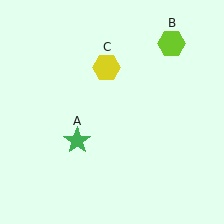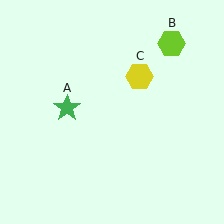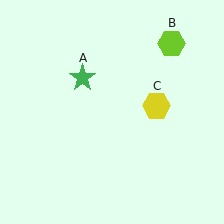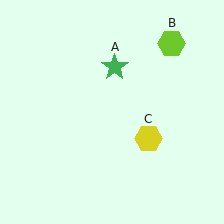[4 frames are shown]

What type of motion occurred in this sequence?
The green star (object A), yellow hexagon (object C) rotated clockwise around the center of the scene.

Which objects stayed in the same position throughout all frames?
Lime hexagon (object B) remained stationary.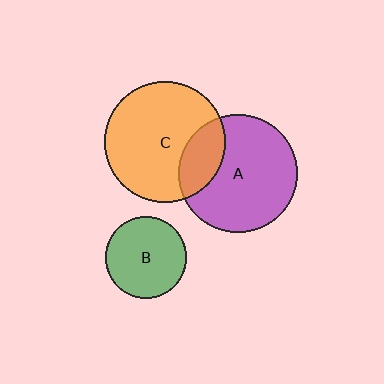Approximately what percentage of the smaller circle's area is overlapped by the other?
Approximately 25%.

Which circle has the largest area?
Circle C (orange).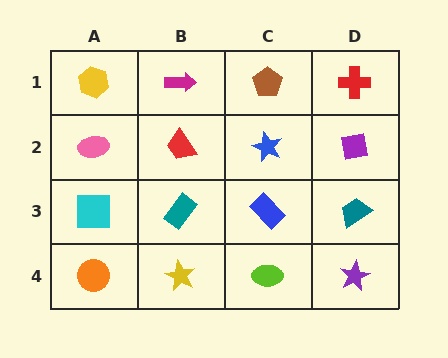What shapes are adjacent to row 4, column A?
A cyan square (row 3, column A), a yellow star (row 4, column B).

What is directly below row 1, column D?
A purple square.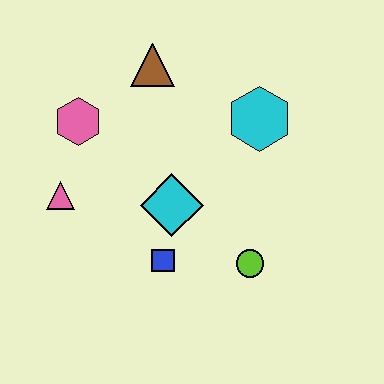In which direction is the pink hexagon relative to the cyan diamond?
The pink hexagon is to the left of the cyan diamond.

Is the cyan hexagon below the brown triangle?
Yes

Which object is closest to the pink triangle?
The pink hexagon is closest to the pink triangle.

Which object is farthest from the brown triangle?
The lime circle is farthest from the brown triangle.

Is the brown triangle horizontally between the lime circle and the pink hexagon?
Yes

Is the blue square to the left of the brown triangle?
No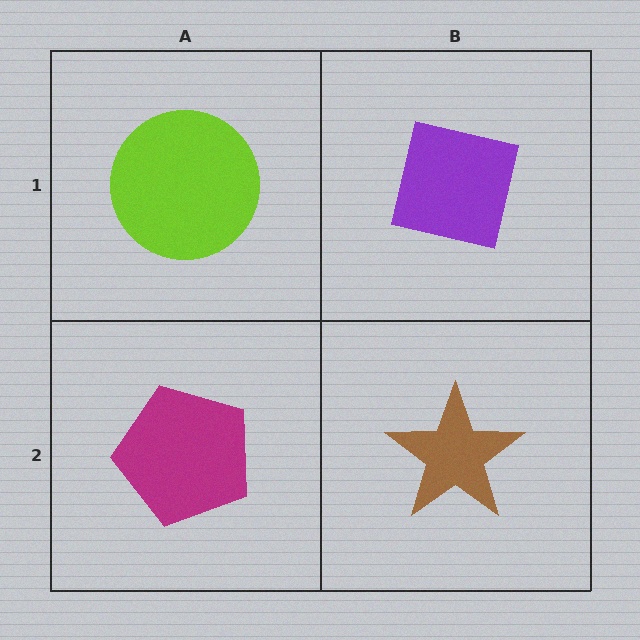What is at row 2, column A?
A magenta pentagon.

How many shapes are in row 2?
2 shapes.